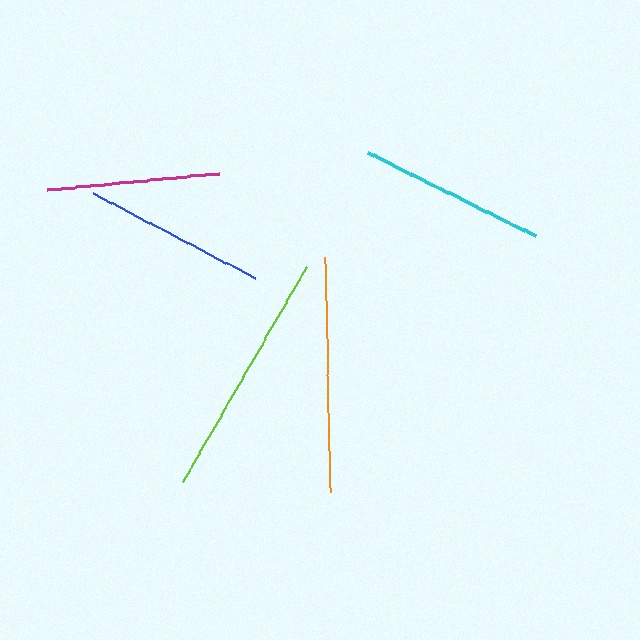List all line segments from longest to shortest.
From longest to shortest: lime, orange, cyan, blue, magenta.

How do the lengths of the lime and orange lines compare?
The lime and orange lines are approximately the same length.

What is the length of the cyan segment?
The cyan segment is approximately 188 pixels long.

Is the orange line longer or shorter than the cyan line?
The orange line is longer than the cyan line.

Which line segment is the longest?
The lime line is the longest at approximately 247 pixels.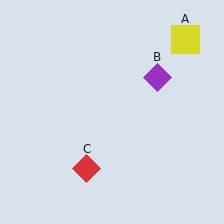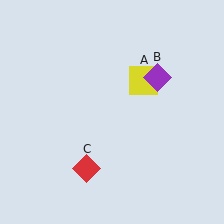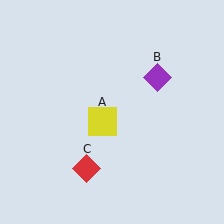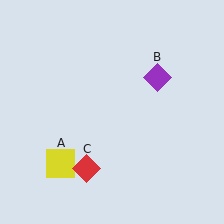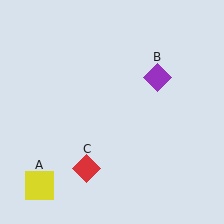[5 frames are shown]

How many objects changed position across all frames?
1 object changed position: yellow square (object A).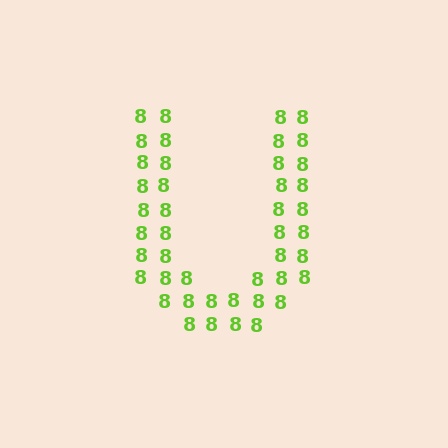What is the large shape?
The large shape is the letter U.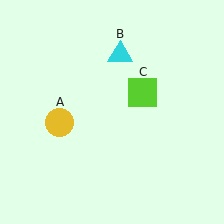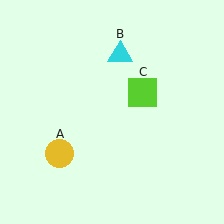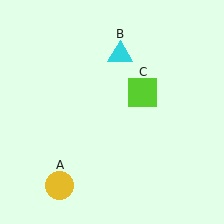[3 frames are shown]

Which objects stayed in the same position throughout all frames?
Cyan triangle (object B) and lime square (object C) remained stationary.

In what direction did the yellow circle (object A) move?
The yellow circle (object A) moved down.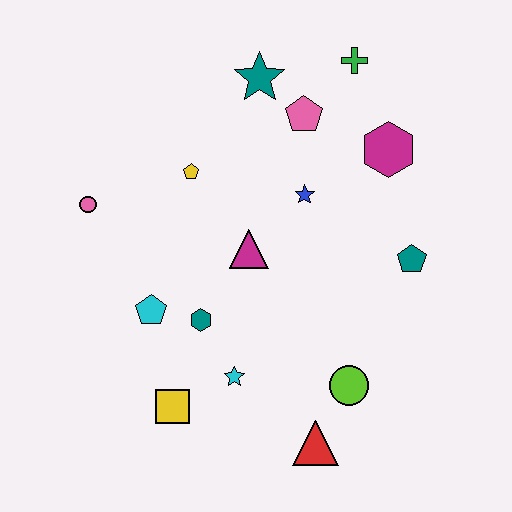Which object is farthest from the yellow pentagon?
The red triangle is farthest from the yellow pentagon.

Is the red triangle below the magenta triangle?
Yes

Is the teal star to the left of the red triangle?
Yes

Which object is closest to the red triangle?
The lime circle is closest to the red triangle.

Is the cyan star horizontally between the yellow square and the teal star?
Yes